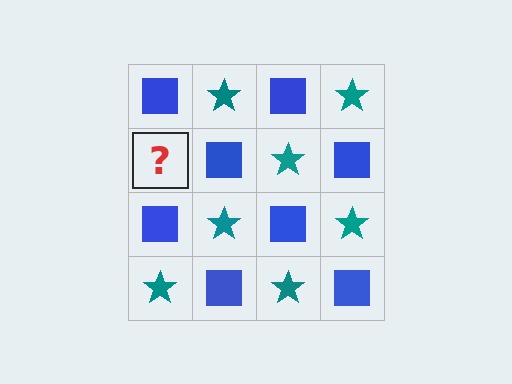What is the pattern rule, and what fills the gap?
The rule is that it alternates blue square and teal star in a checkerboard pattern. The gap should be filled with a teal star.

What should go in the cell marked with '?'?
The missing cell should contain a teal star.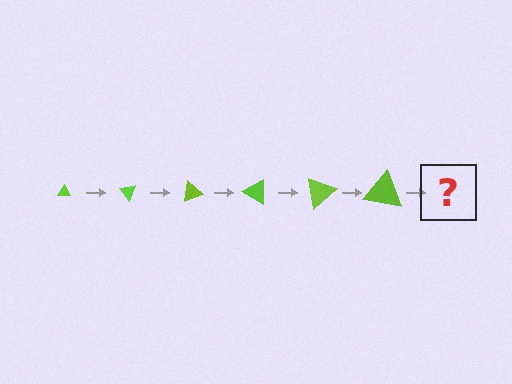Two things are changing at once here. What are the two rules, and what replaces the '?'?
The two rules are that the triangle grows larger each step and it rotates 50 degrees each step. The '?' should be a triangle, larger than the previous one and rotated 300 degrees from the start.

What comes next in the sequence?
The next element should be a triangle, larger than the previous one and rotated 300 degrees from the start.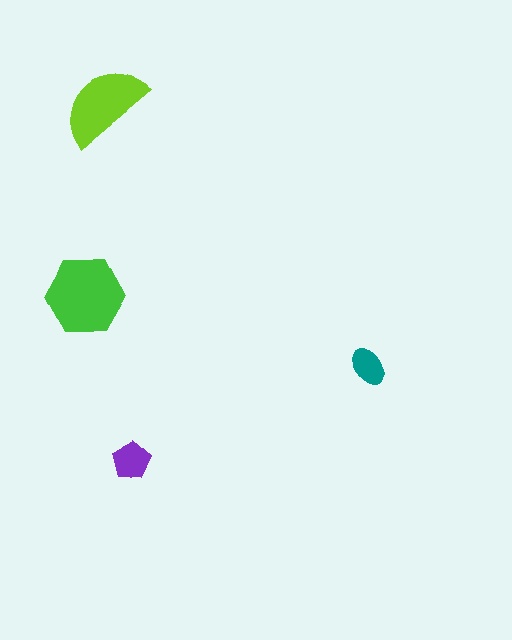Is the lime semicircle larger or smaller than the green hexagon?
Smaller.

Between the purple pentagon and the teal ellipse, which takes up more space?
The purple pentagon.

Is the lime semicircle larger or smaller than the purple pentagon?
Larger.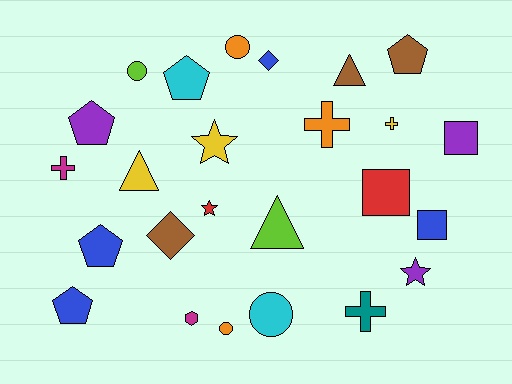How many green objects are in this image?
There are no green objects.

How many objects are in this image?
There are 25 objects.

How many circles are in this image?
There are 4 circles.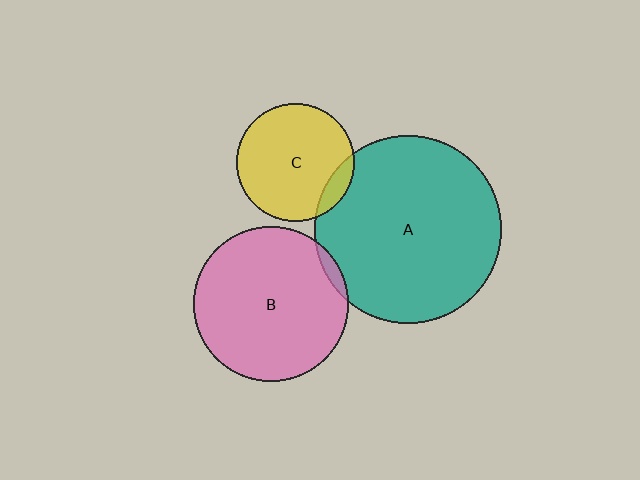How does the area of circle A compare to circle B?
Approximately 1.5 times.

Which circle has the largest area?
Circle A (teal).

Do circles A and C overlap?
Yes.